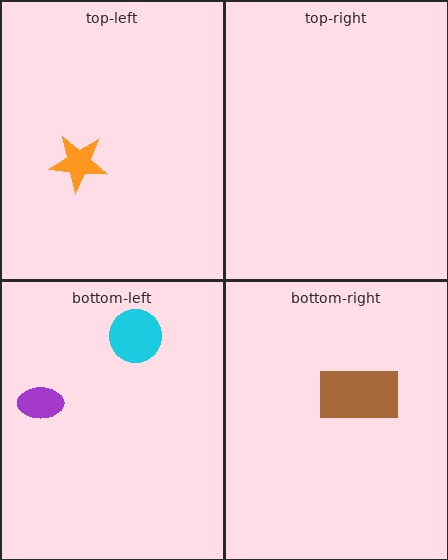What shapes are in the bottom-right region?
The brown rectangle.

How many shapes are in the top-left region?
1.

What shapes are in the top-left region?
The orange star.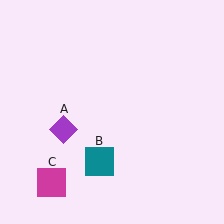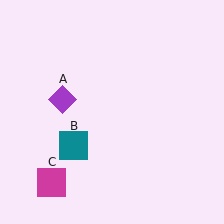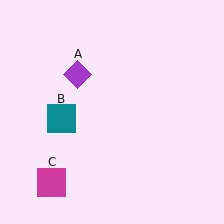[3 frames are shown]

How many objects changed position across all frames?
2 objects changed position: purple diamond (object A), teal square (object B).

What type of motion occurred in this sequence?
The purple diamond (object A), teal square (object B) rotated clockwise around the center of the scene.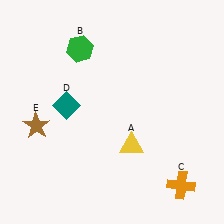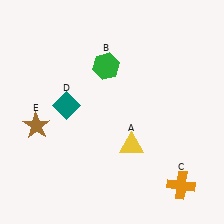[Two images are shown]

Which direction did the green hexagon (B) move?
The green hexagon (B) moved right.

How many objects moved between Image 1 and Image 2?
1 object moved between the two images.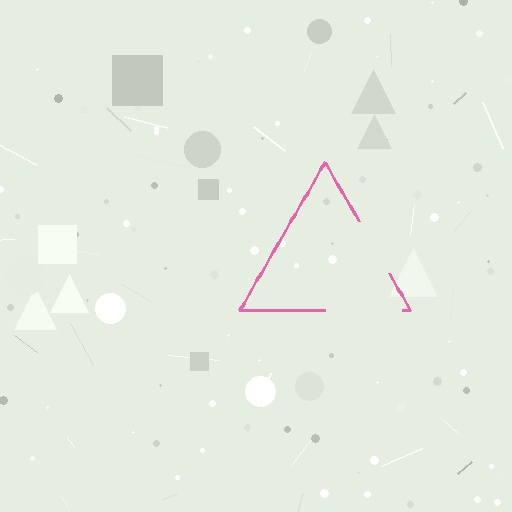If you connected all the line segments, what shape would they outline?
They would outline a triangle.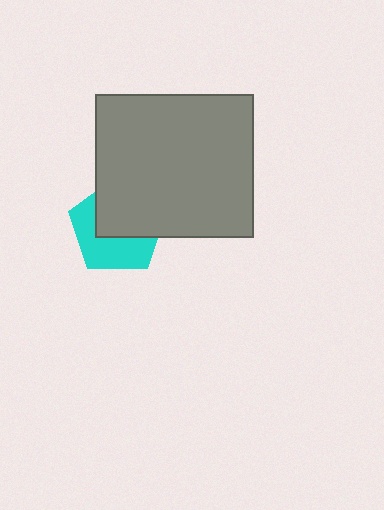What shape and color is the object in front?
The object in front is a gray rectangle.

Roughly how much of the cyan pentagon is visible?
About half of it is visible (roughly 49%).